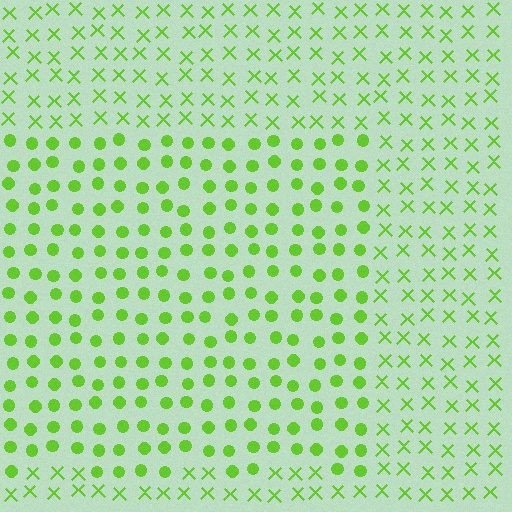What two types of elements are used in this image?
The image uses circles inside the rectangle region and X marks outside it.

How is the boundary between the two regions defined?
The boundary is defined by a change in element shape: circles inside vs. X marks outside. All elements share the same color and spacing.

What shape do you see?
I see a rectangle.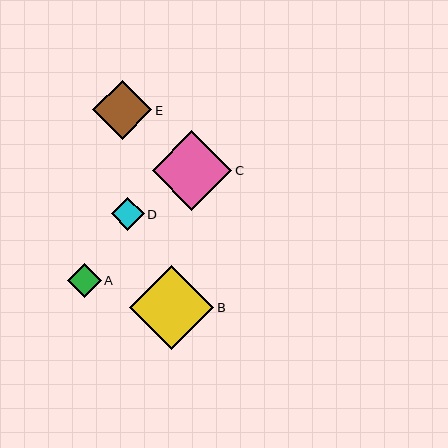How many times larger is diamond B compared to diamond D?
Diamond B is approximately 2.5 times the size of diamond D.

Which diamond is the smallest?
Diamond D is the smallest with a size of approximately 33 pixels.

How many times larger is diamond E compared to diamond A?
Diamond E is approximately 1.8 times the size of diamond A.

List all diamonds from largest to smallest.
From largest to smallest: B, C, E, A, D.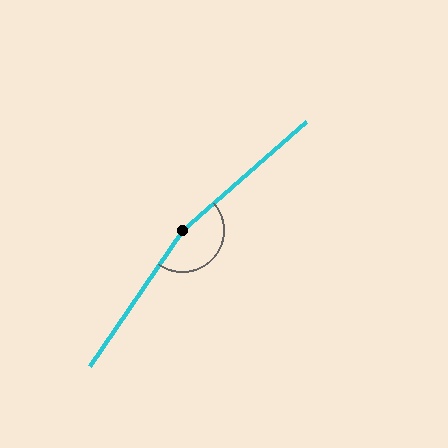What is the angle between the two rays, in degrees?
Approximately 166 degrees.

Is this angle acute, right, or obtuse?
It is obtuse.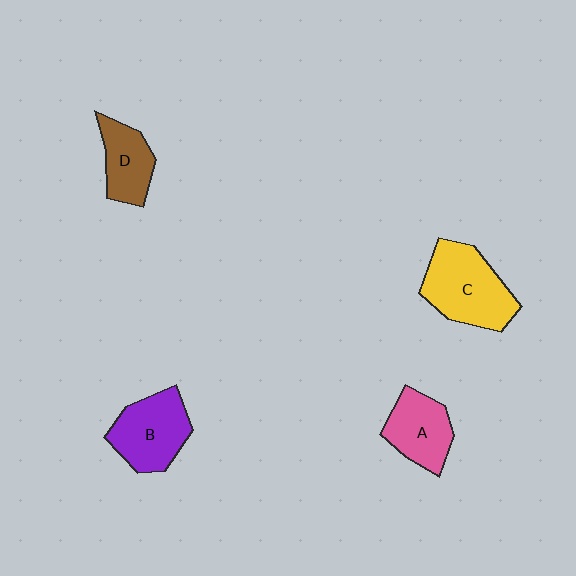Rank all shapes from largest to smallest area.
From largest to smallest: C (yellow), B (purple), A (pink), D (brown).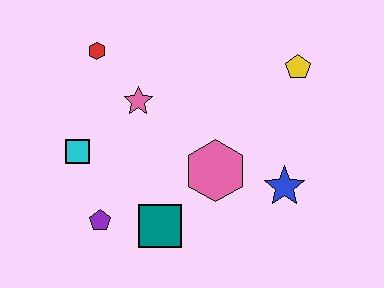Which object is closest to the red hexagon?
The pink star is closest to the red hexagon.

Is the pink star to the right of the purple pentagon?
Yes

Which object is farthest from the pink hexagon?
The red hexagon is farthest from the pink hexagon.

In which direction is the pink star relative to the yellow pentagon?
The pink star is to the left of the yellow pentagon.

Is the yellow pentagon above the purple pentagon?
Yes